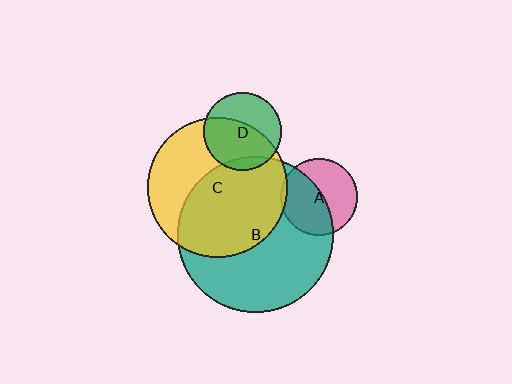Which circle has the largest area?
Circle B (teal).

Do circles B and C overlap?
Yes.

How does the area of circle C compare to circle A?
Approximately 3.3 times.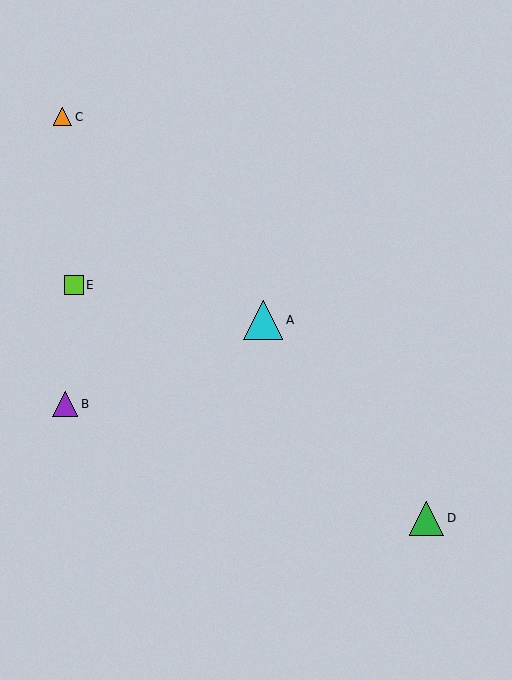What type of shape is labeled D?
Shape D is a green triangle.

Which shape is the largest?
The cyan triangle (labeled A) is the largest.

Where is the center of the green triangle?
The center of the green triangle is at (426, 518).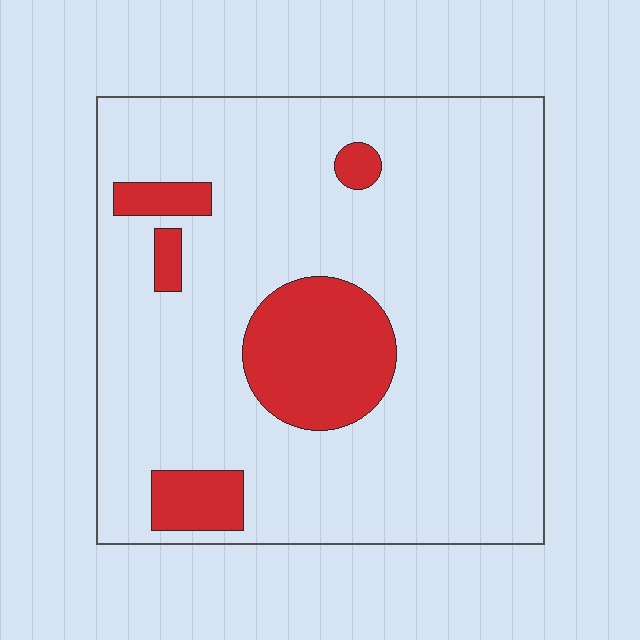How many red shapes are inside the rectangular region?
5.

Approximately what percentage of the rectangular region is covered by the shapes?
Approximately 15%.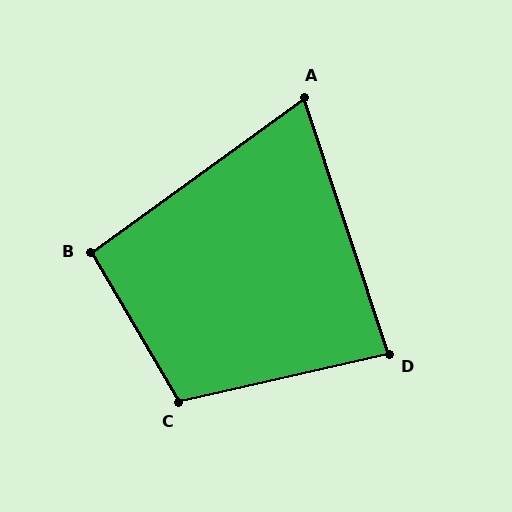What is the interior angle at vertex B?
Approximately 95 degrees (obtuse).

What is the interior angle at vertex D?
Approximately 85 degrees (acute).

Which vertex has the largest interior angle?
C, at approximately 108 degrees.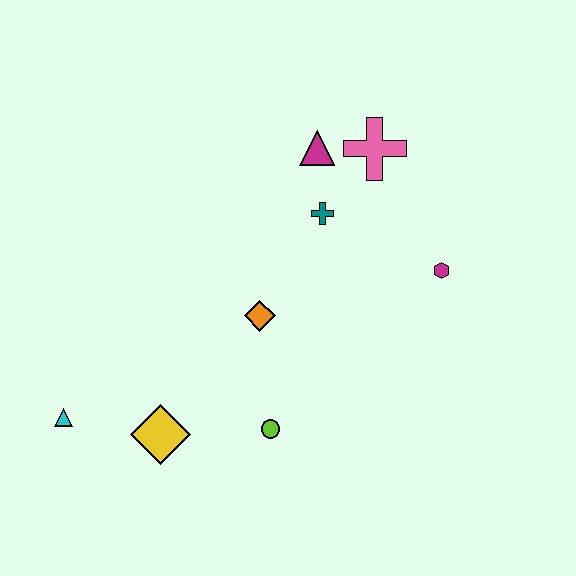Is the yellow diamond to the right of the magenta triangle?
No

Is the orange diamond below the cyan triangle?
No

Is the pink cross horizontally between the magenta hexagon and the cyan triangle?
Yes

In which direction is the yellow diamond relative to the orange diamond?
The yellow diamond is below the orange diamond.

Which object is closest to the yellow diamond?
The cyan triangle is closest to the yellow diamond.